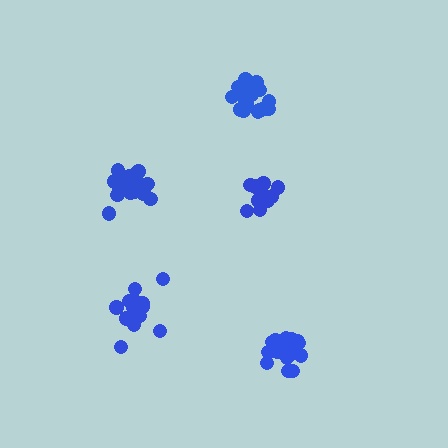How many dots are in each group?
Group 1: 13 dots, Group 2: 19 dots, Group 3: 16 dots, Group 4: 18 dots, Group 5: 18 dots (84 total).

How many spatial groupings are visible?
There are 5 spatial groupings.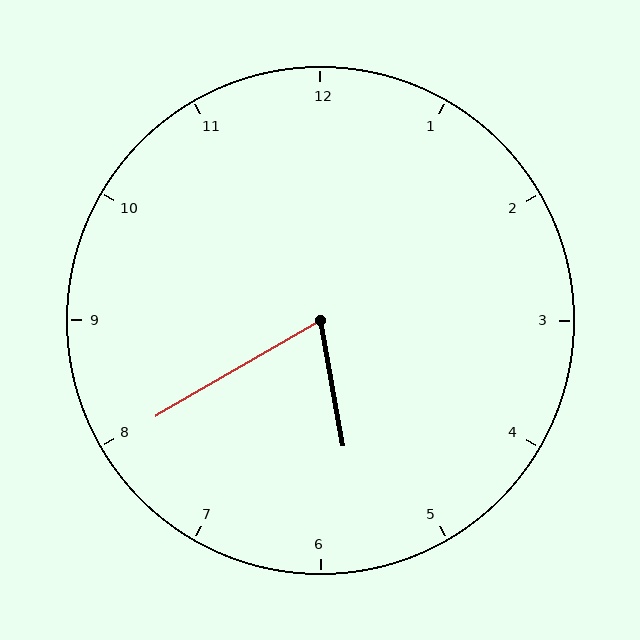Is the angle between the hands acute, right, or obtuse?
It is acute.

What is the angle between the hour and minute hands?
Approximately 70 degrees.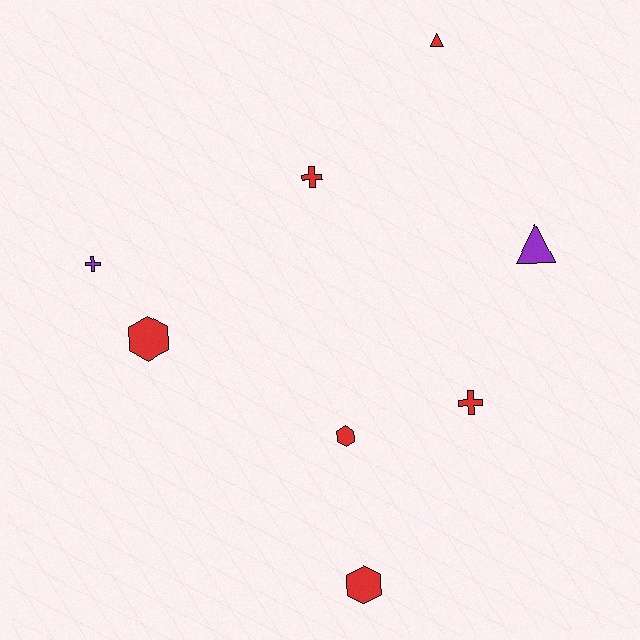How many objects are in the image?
There are 8 objects.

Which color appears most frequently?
Red, with 6 objects.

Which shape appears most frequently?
Cross, with 3 objects.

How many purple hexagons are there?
There are no purple hexagons.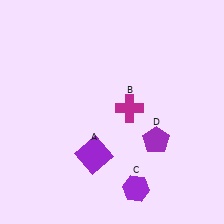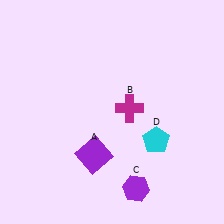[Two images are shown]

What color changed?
The pentagon (D) changed from purple in Image 1 to cyan in Image 2.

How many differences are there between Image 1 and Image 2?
There is 1 difference between the two images.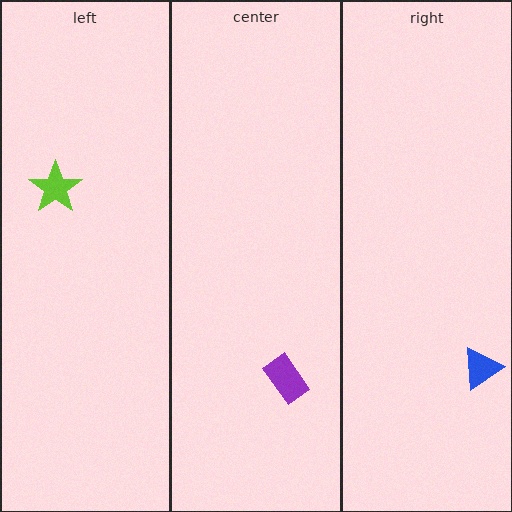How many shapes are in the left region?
1.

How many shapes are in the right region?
1.